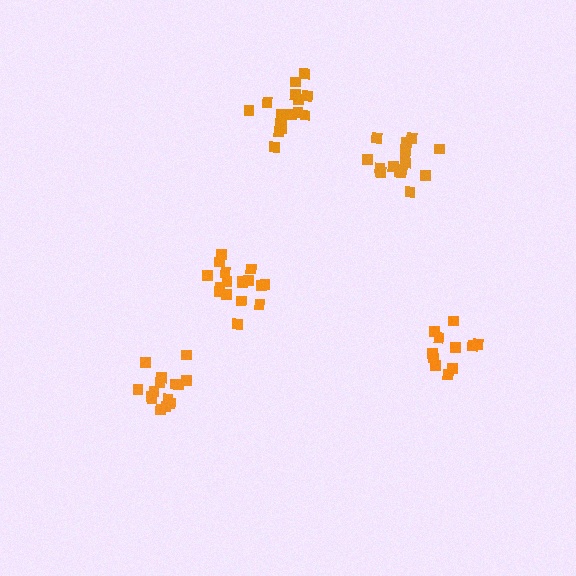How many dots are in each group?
Group 1: 16 dots, Group 2: 17 dots, Group 3: 17 dots, Group 4: 12 dots, Group 5: 15 dots (77 total).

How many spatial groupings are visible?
There are 5 spatial groupings.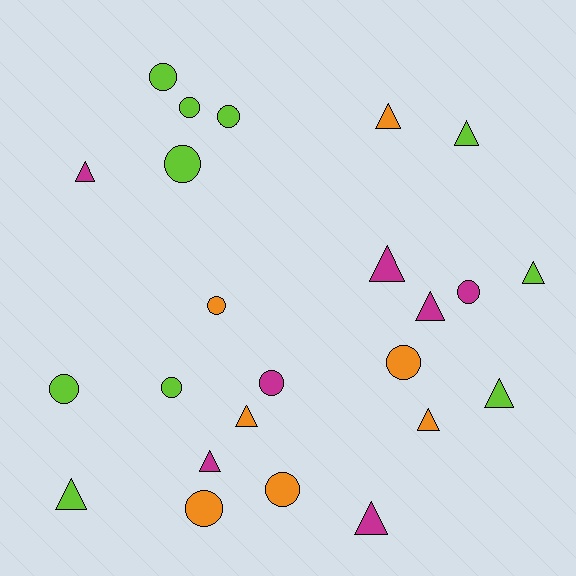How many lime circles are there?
There are 6 lime circles.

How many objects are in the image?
There are 24 objects.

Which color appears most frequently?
Lime, with 10 objects.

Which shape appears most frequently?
Circle, with 12 objects.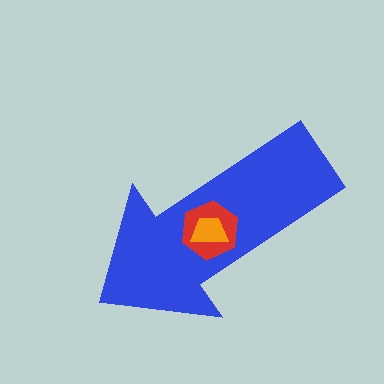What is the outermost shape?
The blue arrow.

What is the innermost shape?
The orange trapezoid.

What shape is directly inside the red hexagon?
The orange trapezoid.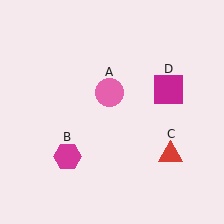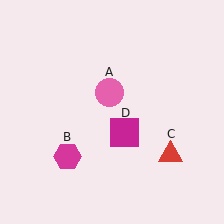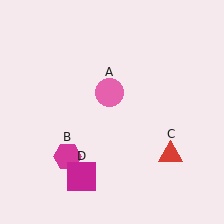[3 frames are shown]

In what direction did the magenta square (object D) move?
The magenta square (object D) moved down and to the left.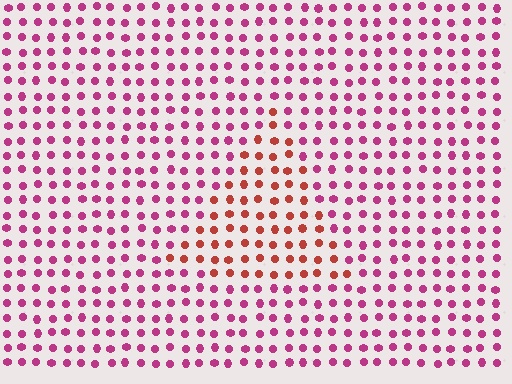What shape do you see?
I see a triangle.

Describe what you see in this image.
The image is filled with small magenta elements in a uniform arrangement. A triangle-shaped region is visible where the elements are tinted to a slightly different hue, forming a subtle color boundary.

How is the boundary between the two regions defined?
The boundary is defined purely by a slight shift in hue (about 40 degrees). Spacing, size, and orientation are identical on both sides.